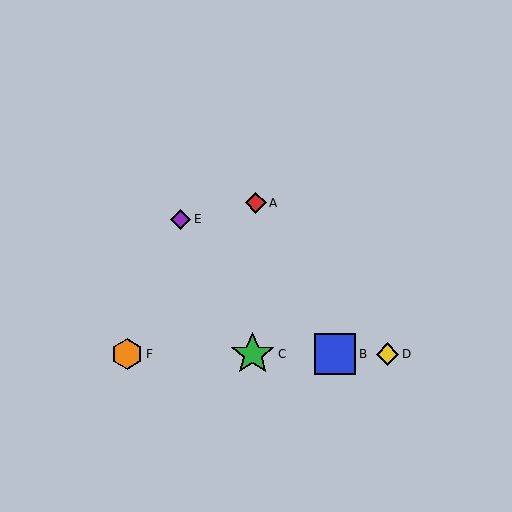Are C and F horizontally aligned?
Yes, both are at y≈354.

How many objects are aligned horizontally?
4 objects (B, C, D, F) are aligned horizontally.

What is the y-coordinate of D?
Object D is at y≈354.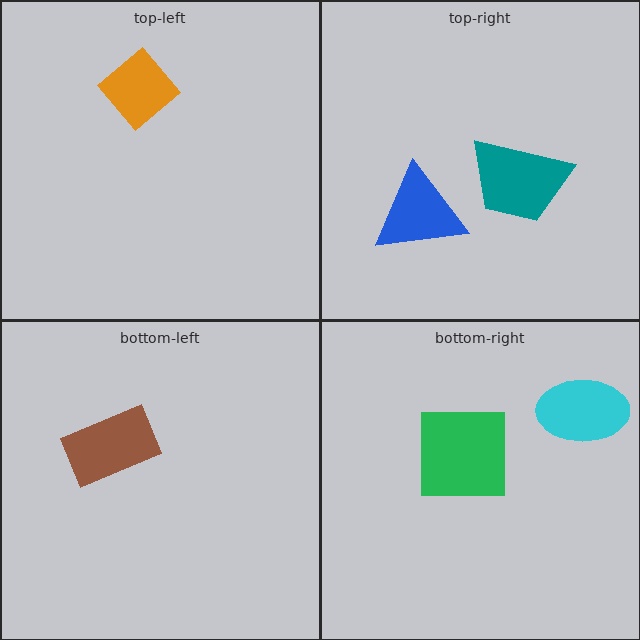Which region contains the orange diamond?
The top-left region.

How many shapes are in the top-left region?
1.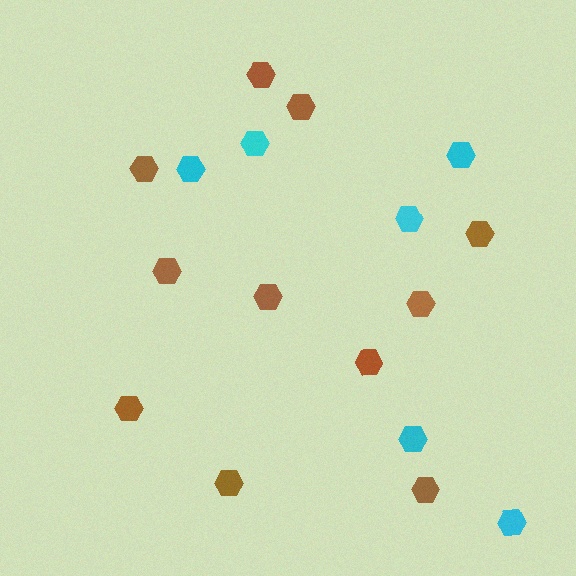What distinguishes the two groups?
There are 2 groups: one group of cyan hexagons (6) and one group of brown hexagons (11).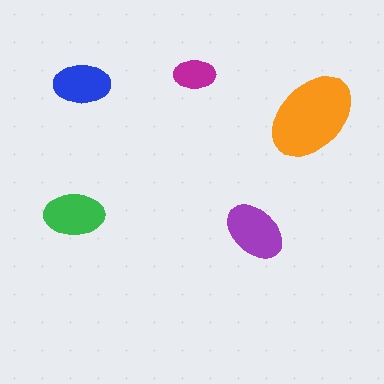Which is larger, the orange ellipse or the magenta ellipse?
The orange one.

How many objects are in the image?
There are 5 objects in the image.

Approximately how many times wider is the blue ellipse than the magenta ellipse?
About 1.5 times wider.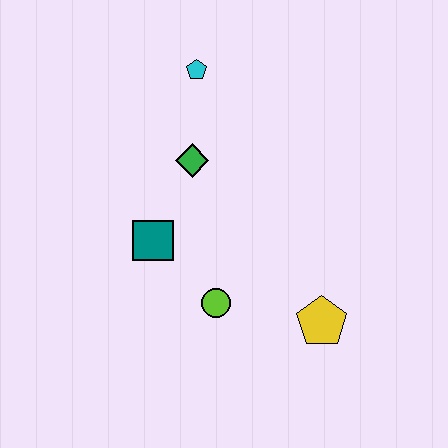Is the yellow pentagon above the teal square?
No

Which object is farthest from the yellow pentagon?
The cyan pentagon is farthest from the yellow pentagon.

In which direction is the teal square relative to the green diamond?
The teal square is below the green diamond.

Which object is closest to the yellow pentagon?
The lime circle is closest to the yellow pentagon.